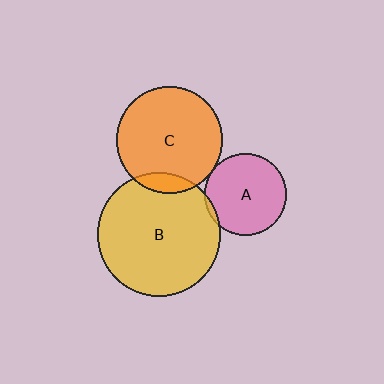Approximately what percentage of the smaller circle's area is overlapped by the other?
Approximately 5%.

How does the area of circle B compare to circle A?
Approximately 2.3 times.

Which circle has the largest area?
Circle B (yellow).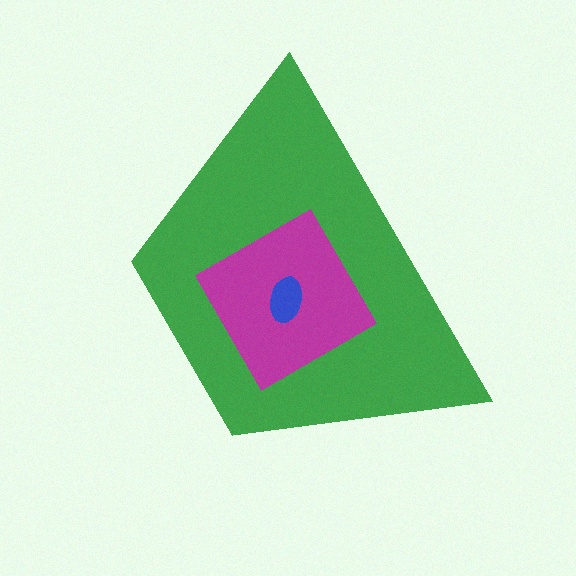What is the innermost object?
The blue ellipse.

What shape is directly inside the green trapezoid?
The magenta diamond.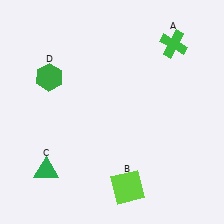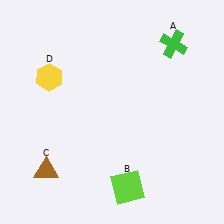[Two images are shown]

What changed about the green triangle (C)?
In Image 1, C is green. In Image 2, it changed to brown.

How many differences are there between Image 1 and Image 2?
There are 2 differences between the two images.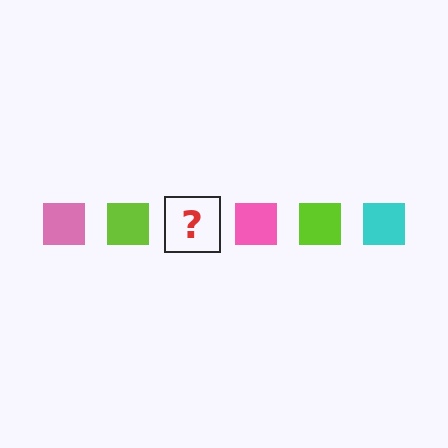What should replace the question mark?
The question mark should be replaced with a cyan square.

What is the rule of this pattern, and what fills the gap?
The rule is that the pattern cycles through pink, lime, cyan squares. The gap should be filled with a cyan square.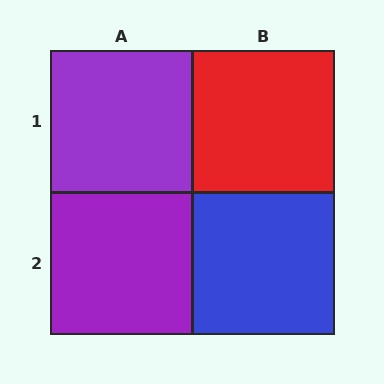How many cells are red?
1 cell is red.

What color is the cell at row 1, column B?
Red.